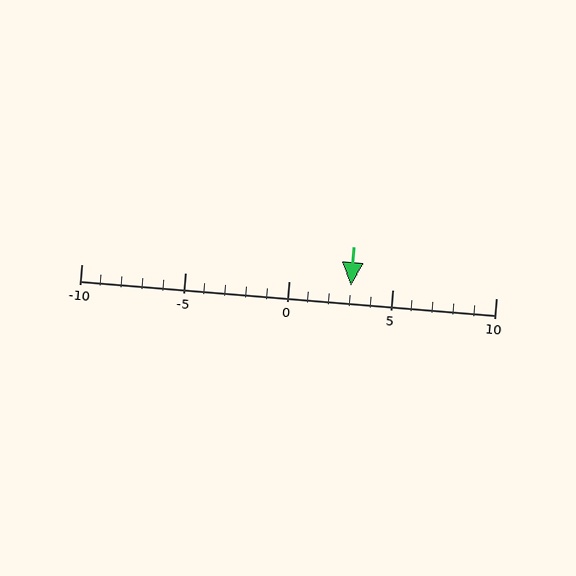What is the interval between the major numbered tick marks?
The major tick marks are spaced 5 units apart.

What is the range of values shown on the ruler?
The ruler shows values from -10 to 10.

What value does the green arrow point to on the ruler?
The green arrow points to approximately 3.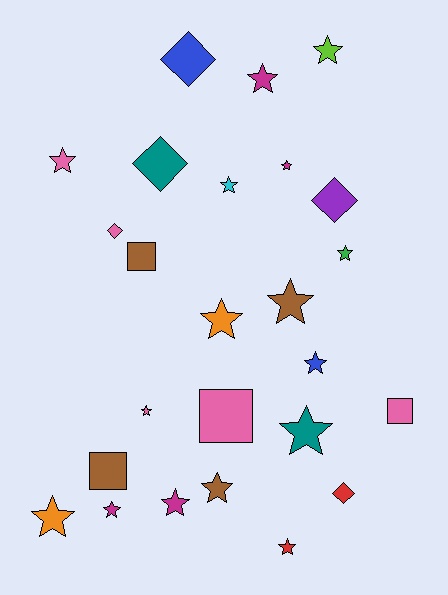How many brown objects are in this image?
There are 4 brown objects.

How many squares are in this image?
There are 4 squares.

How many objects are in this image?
There are 25 objects.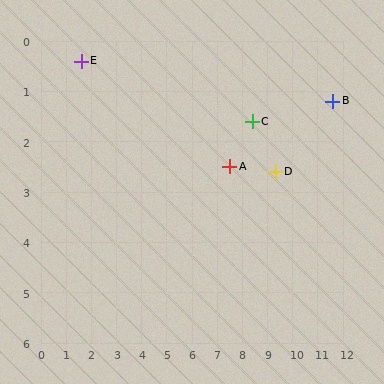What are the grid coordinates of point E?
Point E is at approximately (1.6, 0.4).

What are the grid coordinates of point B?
Point B is at approximately (11.6, 1.2).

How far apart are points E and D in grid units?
Points E and D are about 8.0 grid units apart.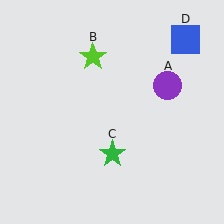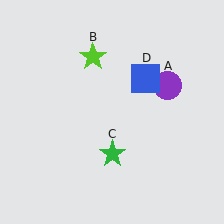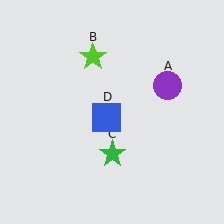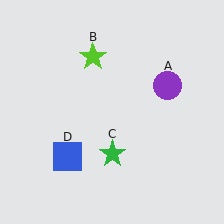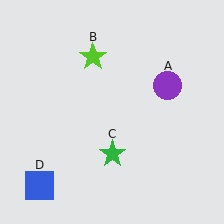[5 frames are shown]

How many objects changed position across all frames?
1 object changed position: blue square (object D).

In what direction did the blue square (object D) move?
The blue square (object D) moved down and to the left.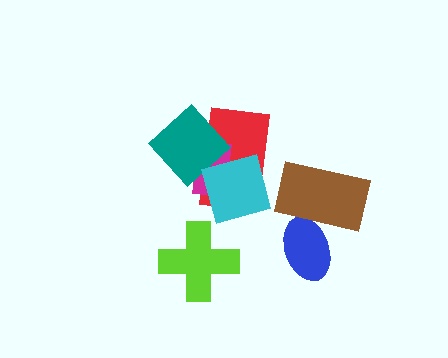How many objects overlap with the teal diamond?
3 objects overlap with the teal diamond.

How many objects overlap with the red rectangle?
3 objects overlap with the red rectangle.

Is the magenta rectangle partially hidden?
Yes, it is partially covered by another shape.